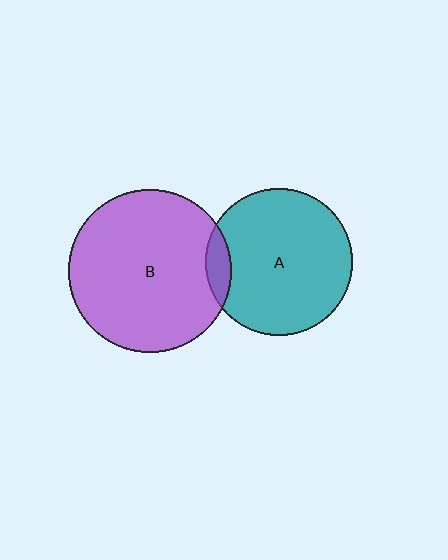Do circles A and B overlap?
Yes.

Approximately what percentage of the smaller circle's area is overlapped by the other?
Approximately 10%.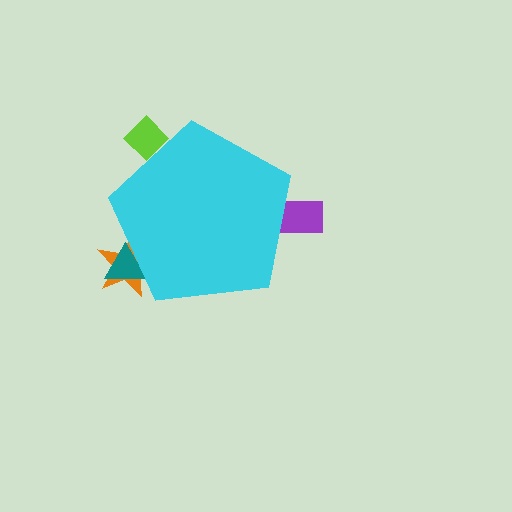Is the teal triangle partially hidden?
Yes, the teal triangle is partially hidden behind the cyan pentagon.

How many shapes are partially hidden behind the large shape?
4 shapes are partially hidden.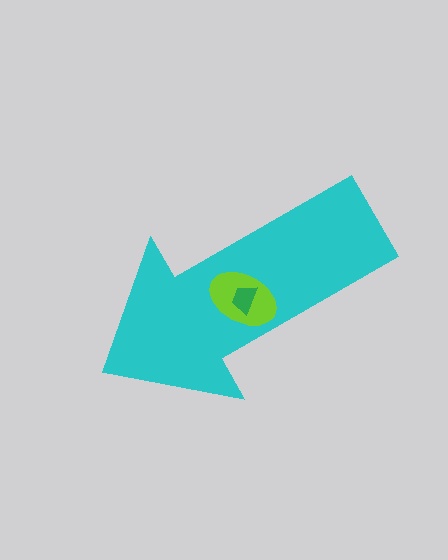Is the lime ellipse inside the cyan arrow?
Yes.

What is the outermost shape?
The cyan arrow.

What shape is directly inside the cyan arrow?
The lime ellipse.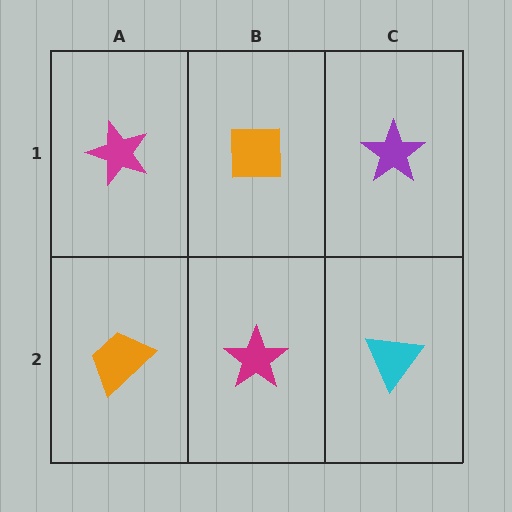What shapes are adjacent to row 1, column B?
A magenta star (row 2, column B), a magenta star (row 1, column A), a purple star (row 1, column C).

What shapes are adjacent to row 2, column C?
A purple star (row 1, column C), a magenta star (row 2, column B).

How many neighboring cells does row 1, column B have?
3.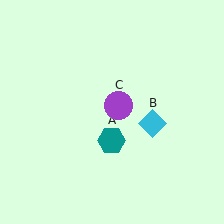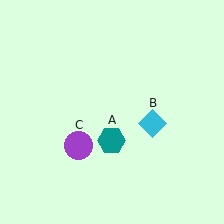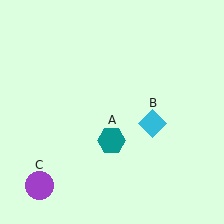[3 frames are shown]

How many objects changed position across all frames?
1 object changed position: purple circle (object C).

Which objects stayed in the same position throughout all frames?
Teal hexagon (object A) and cyan diamond (object B) remained stationary.